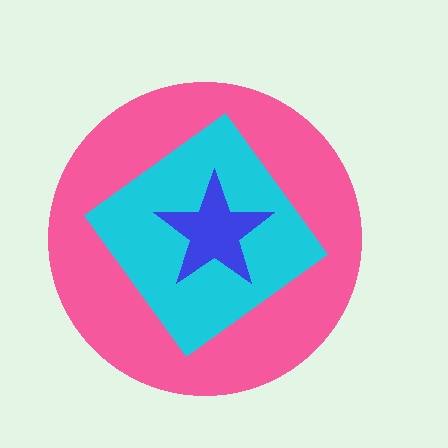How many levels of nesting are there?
3.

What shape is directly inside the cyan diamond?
The blue star.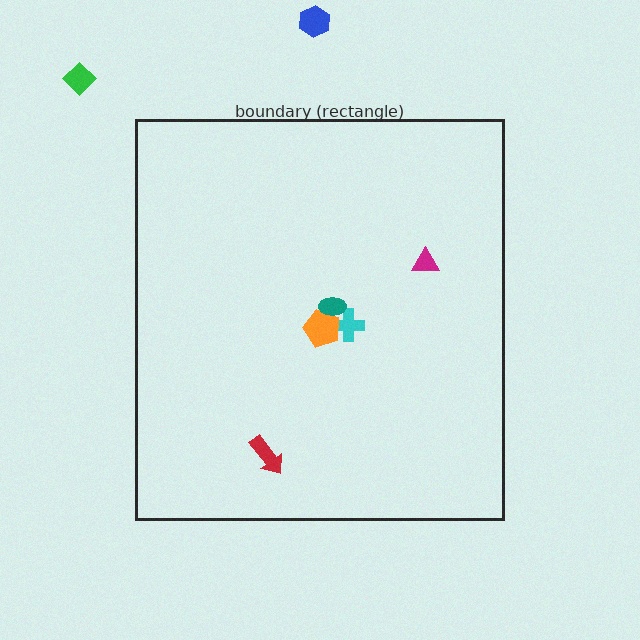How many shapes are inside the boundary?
5 inside, 2 outside.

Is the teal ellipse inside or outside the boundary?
Inside.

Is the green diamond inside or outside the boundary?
Outside.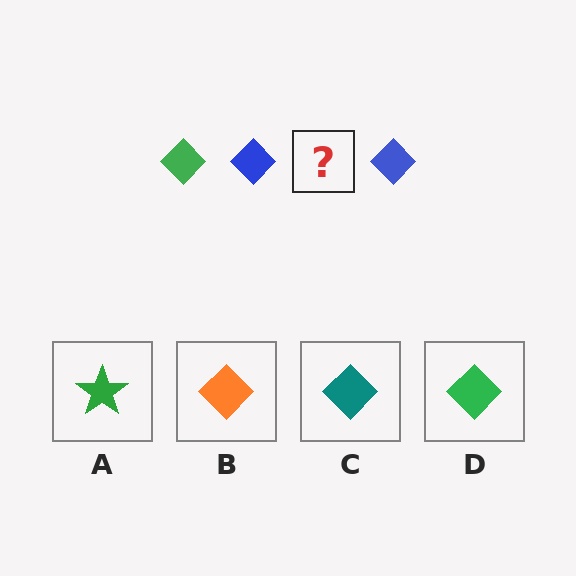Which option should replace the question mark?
Option D.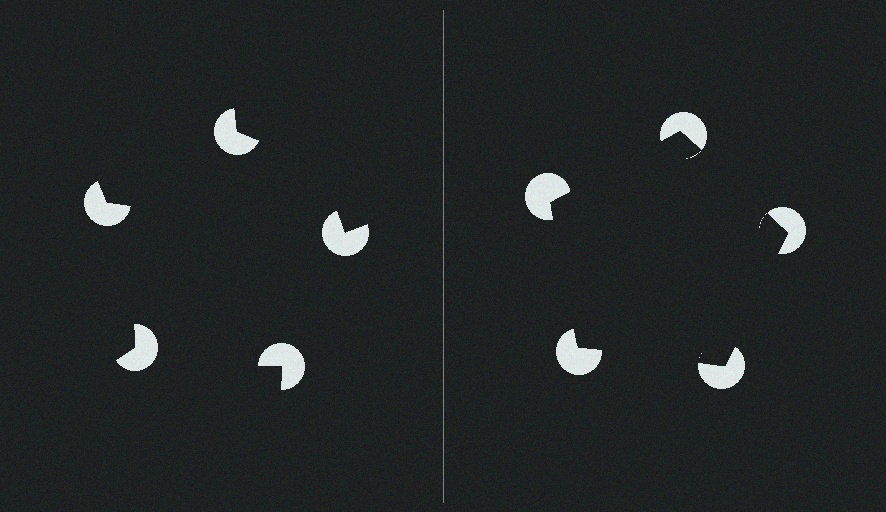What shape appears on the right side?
An illusory pentagon.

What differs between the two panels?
The pac-man discs are positioned identically on both sides; only the wedge orientations differ. On the right they align to a pentagon; on the left they are misaligned.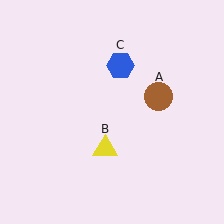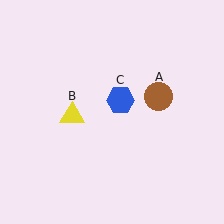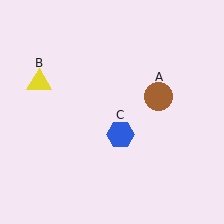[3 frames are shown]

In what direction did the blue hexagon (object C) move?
The blue hexagon (object C) moved down.